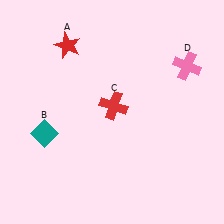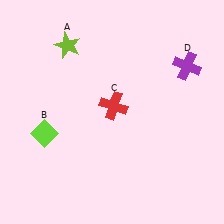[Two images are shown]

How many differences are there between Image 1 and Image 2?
There are 3 differences between the two images.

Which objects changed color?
A changed from red to lime. B changed from teal to lime. D changed from pink to purple.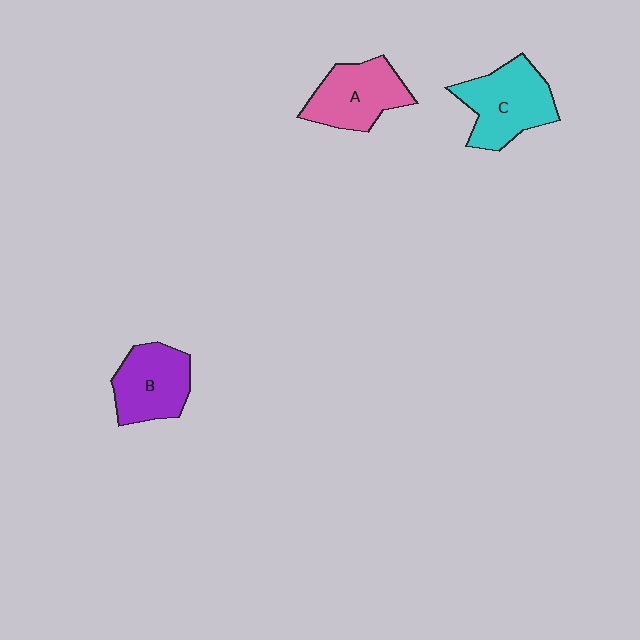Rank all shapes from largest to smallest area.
From largest to smallest: C (cyan), A (pink), B (purple).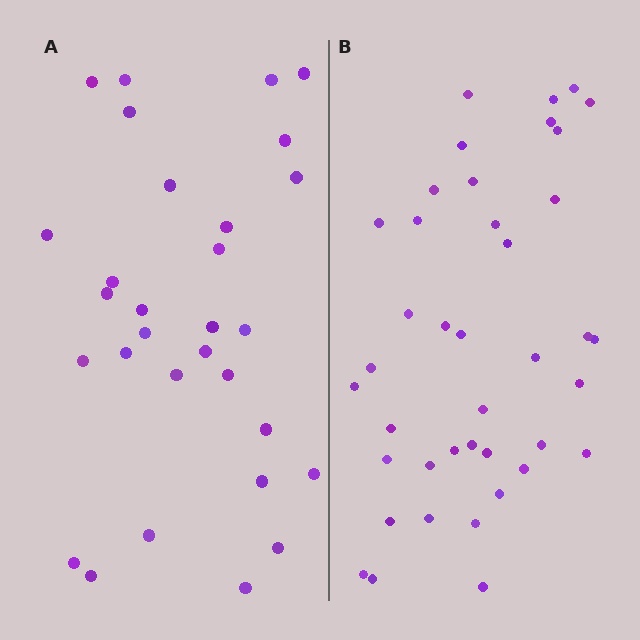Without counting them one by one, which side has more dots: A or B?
Region B (the right region) has more dots.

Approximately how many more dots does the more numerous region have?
Region B has roughly 10 or so more dots than region A.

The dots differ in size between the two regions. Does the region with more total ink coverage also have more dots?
No. Region A has more total ink coverage because its dots are larger, but region B actually contains more individual dots. Total area can be misleading — the number of items is what matters here.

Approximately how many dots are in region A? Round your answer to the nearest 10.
About 30 dots.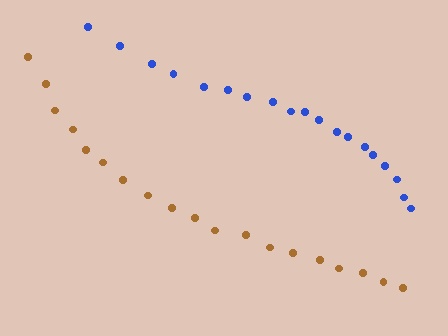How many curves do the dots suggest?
There are 2 distinct paths.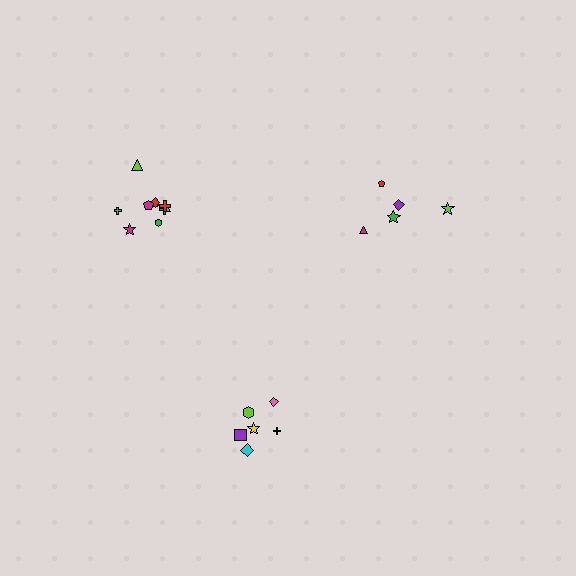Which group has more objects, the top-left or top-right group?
The top-left group.